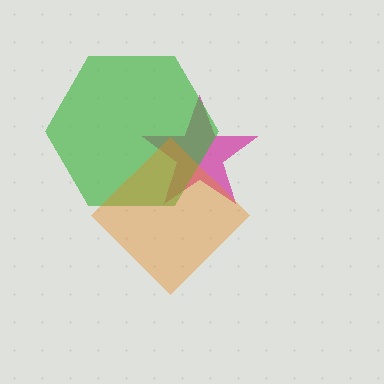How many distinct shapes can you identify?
There are 3 distinct shapes: a magenta star, a green hexagon, an orange diamond.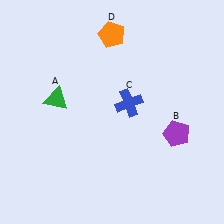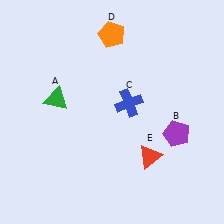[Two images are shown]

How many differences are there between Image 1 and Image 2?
There is 1 difference between the two images.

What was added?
A red triangle (E) was added in Image 2.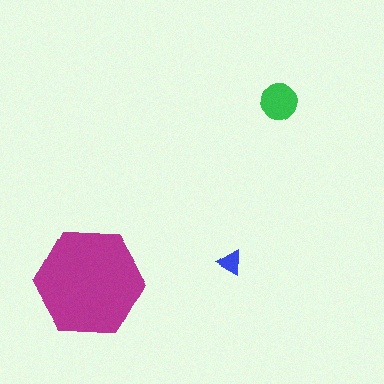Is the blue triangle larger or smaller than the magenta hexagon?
Smaller.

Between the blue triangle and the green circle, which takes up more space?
The green circle.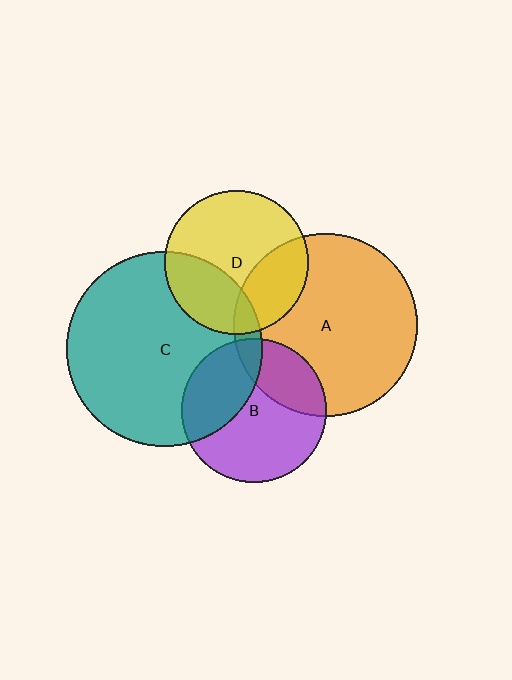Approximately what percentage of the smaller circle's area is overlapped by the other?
Approximately 30%.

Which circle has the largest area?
Circle C (teal).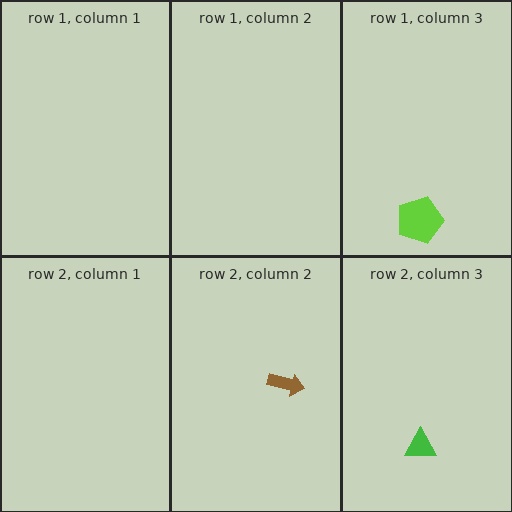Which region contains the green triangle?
The row 2, column 3 region.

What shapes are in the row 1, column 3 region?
The lime pentagon.